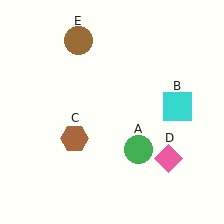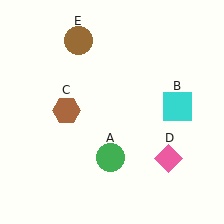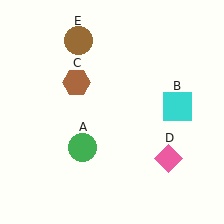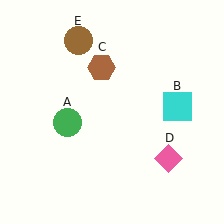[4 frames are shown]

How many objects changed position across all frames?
2 objects changed position: green circle (object A), brown hexagon (object C).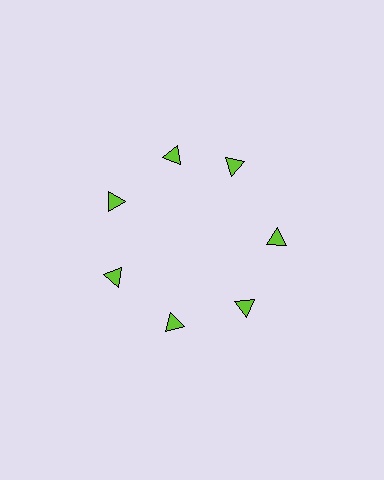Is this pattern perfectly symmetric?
No. The 7 lime triangles are arranged in a ring, but one element near the 1 o'clock position is rotated out of alignment along the ring, breaking the 7-fold rotational symmetry.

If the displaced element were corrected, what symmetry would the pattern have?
It would have 7-fold rotational symmetry — the pattern would map onto itself every 51 degrees.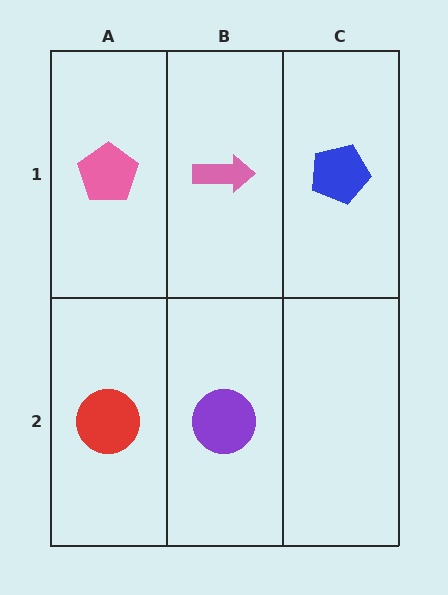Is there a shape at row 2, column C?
No, that cell is empty.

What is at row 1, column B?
A pink arrow.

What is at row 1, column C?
A blue pentagon.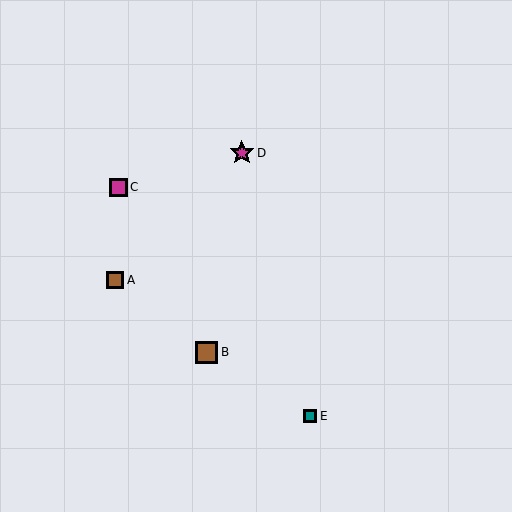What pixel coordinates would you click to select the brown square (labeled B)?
Click at (207, 352) to select the brown square B.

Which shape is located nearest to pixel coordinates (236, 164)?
The magenta star (labeled D) at (242, 153) is nearest to that location.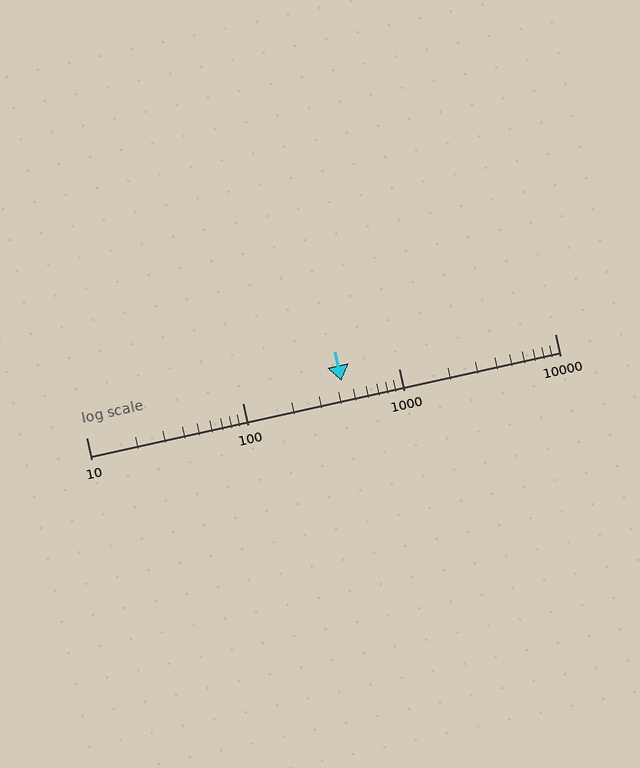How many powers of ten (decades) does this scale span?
The scale spans 3 decades, from 10 to 10000.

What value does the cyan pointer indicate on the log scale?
The pointer indicates approximately 430.